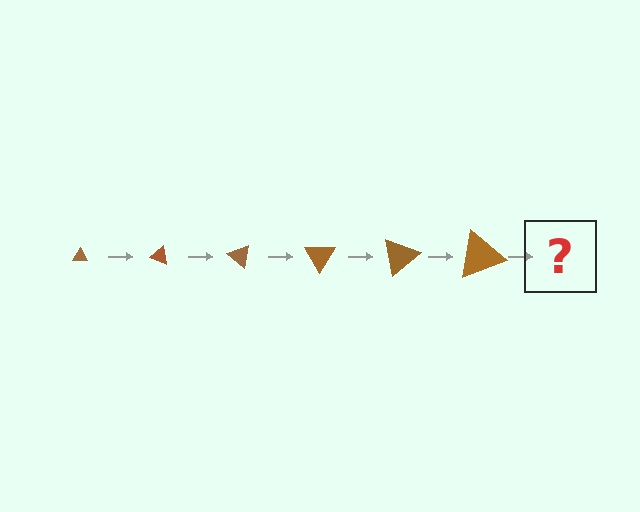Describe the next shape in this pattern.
It should be a triangle, larger than the previous one and rotated 120 degrees from the start.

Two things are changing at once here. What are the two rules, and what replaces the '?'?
The two rules are that the triangle grows larger each step and it rotates 20 degrees each step. The '?' should be a triangle, larger than the previous one and rotated 120 degrees from the start.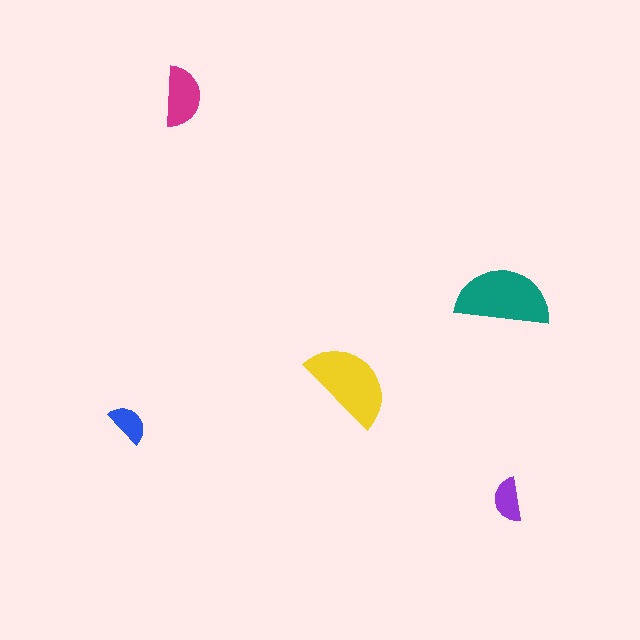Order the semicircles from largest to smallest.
the teal one, the yellow one, the magenta one, the purple one, the blue one.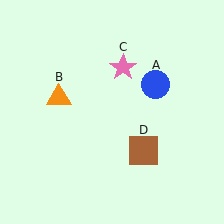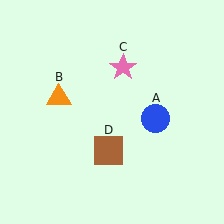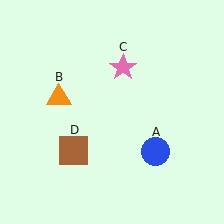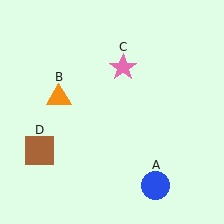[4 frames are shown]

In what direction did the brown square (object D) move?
The brown square (object D) moved left.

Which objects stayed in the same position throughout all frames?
Orange triangle (object B) and pink star (object C) remained stationary.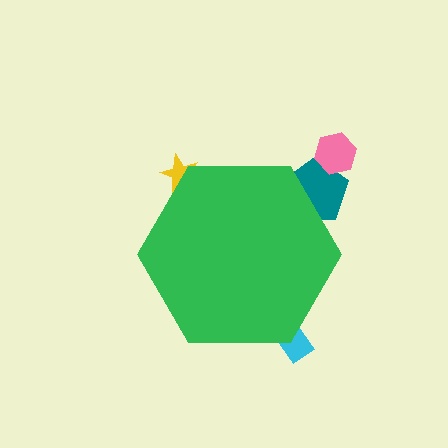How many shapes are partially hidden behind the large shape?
3 shapes are partially hidden.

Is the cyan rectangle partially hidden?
Yes, the cyan rectangle is partially hidden behind the green hexagon.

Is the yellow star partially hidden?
Yes, the yellow star is partially hidden behind the green hexagon.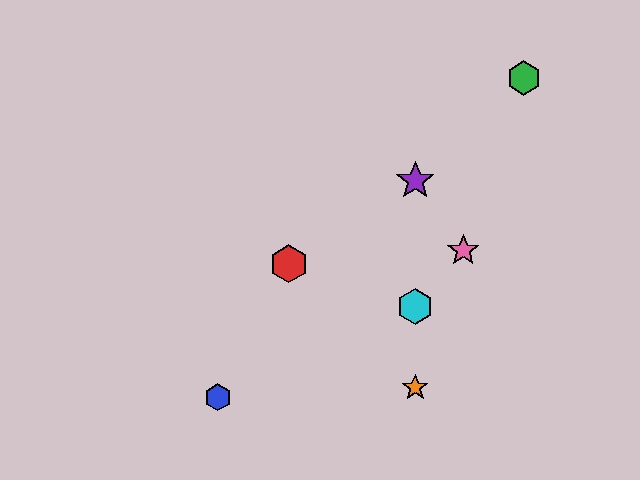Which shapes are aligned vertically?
The yellow star, the purple star, the orange star, the cyan hexagon are aligned vertically.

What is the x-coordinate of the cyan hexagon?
The cyan hexagon is at x≈415.